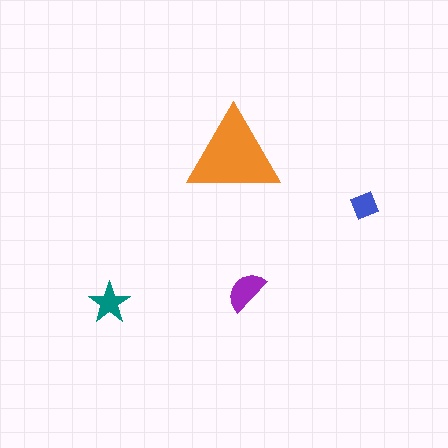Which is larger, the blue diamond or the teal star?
The teal star.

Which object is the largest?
The orange triangle.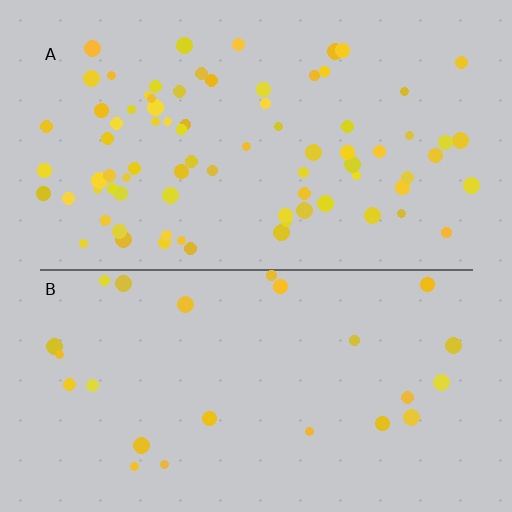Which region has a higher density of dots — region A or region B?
A (the top).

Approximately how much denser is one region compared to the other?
Approximately 3.2× — region A over region B.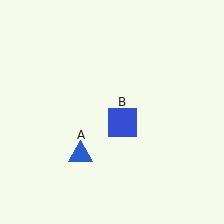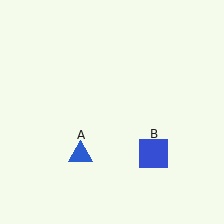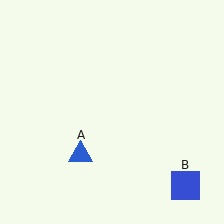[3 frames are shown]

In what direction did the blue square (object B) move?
The blue square (object B) moved down and to the right.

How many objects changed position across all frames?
1 object changed position: blue square (object B).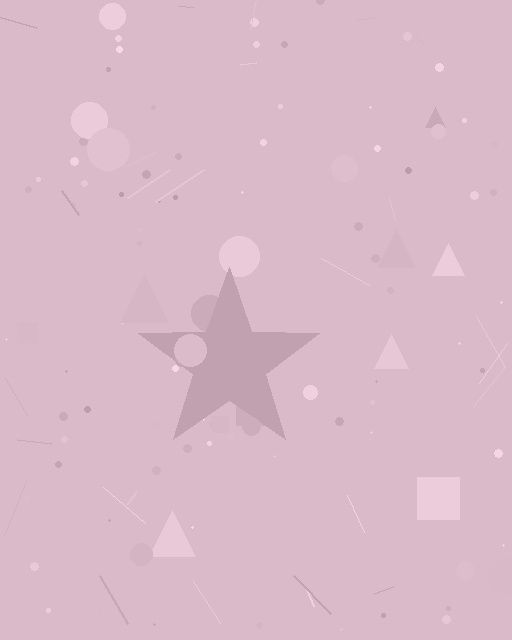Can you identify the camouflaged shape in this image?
The camouflaged shape is a star.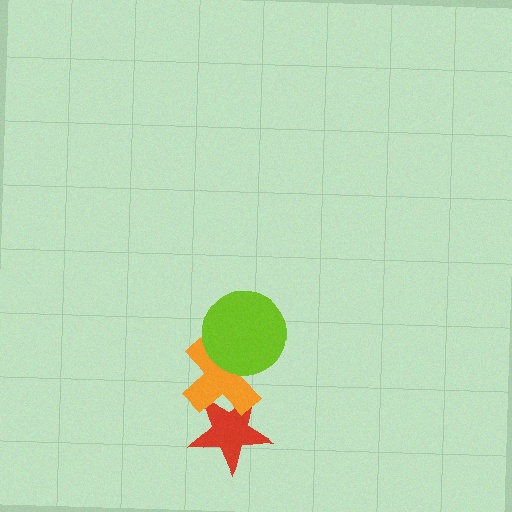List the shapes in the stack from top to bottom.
From top to bottom: the lime circle, the orange cross, the red star.